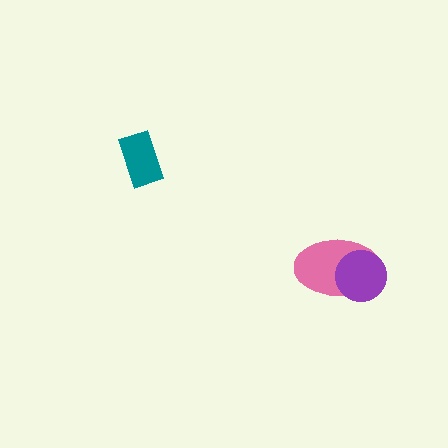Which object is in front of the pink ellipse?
The purple circle is in front of the pink ellipse.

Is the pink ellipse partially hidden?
Yes, it is partially covered by another shape.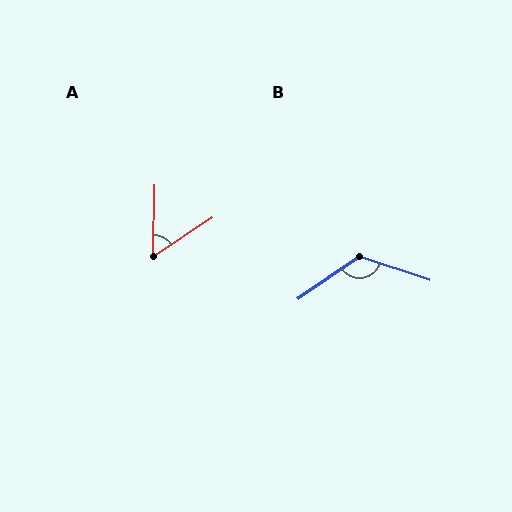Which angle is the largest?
B, at approximately 127 degrees.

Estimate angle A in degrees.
Approximately 55 degrees.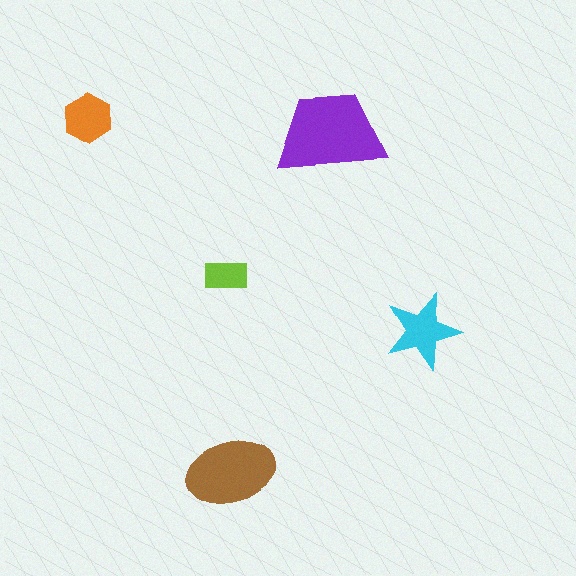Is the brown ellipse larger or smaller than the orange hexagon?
Larger.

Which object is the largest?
The purple trapezoid.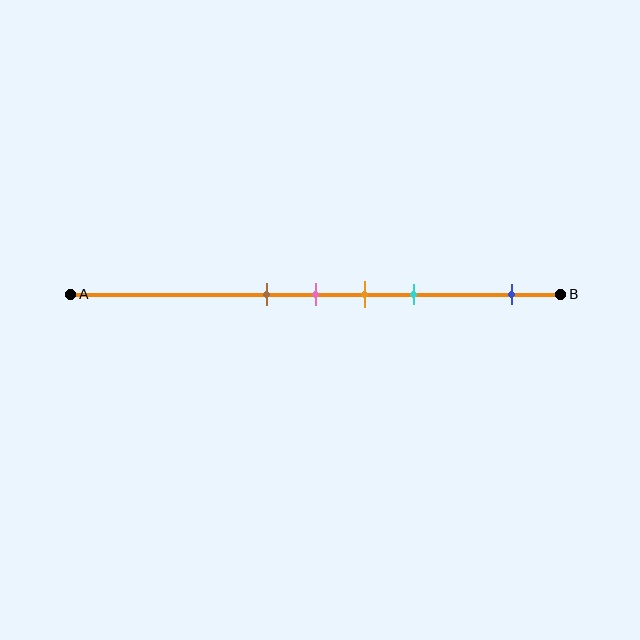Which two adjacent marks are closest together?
The brown and pink marks are the closest adjacent pair.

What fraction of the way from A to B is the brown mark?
The brown mark is approximately 40% (0.4) of the way from A to B.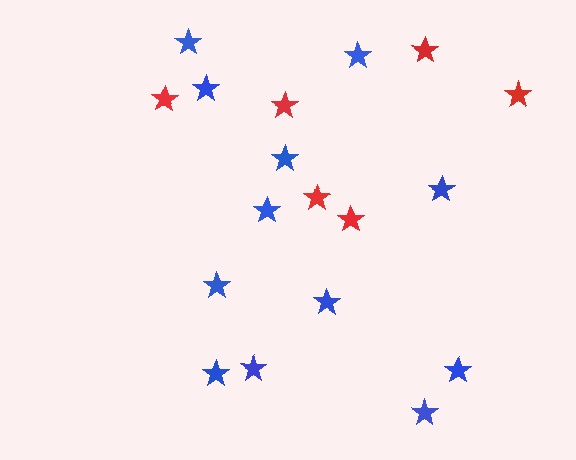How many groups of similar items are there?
There are 2 groups: one group of red stars (6) and one group of blue stars (12).